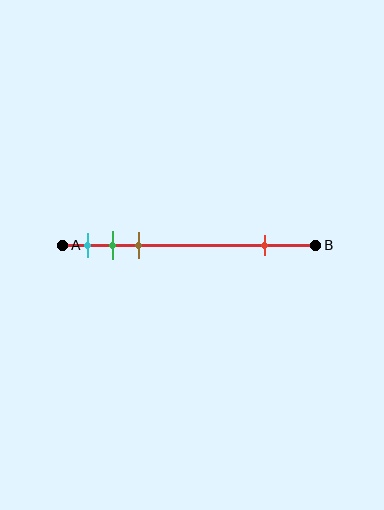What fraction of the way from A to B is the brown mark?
The brown mark is approximately 30% (0.3) of the way from A to B.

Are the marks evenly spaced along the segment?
No, the marks are not evenly spaced.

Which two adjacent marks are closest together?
The green and brown marks are the closest adjacent pair.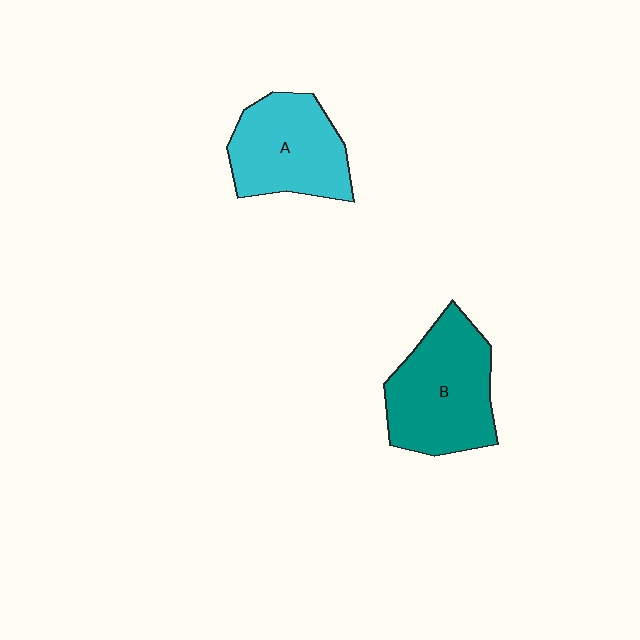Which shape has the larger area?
Shape B (teal).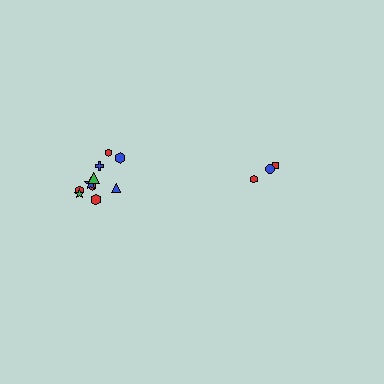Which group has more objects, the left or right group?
The left group.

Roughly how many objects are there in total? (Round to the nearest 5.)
Roughly 15 objects in total.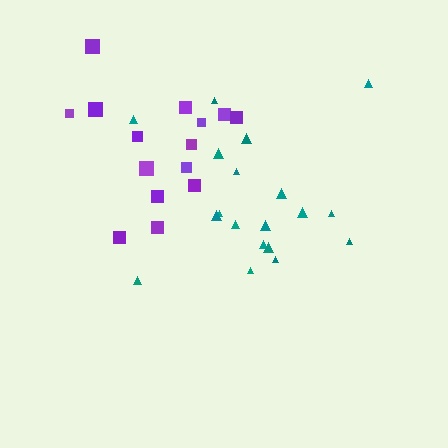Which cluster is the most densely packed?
Teal.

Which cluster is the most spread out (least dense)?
Purple.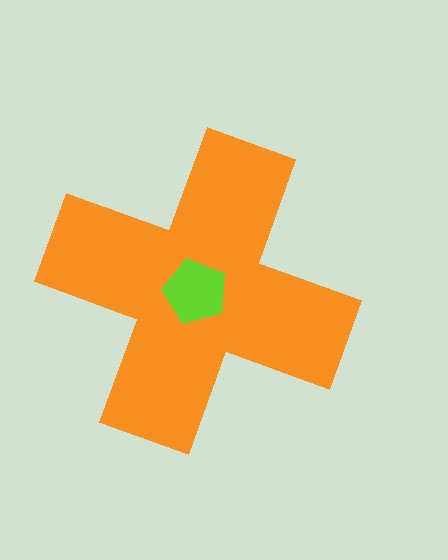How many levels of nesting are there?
2.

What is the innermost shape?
The lime pentagon.